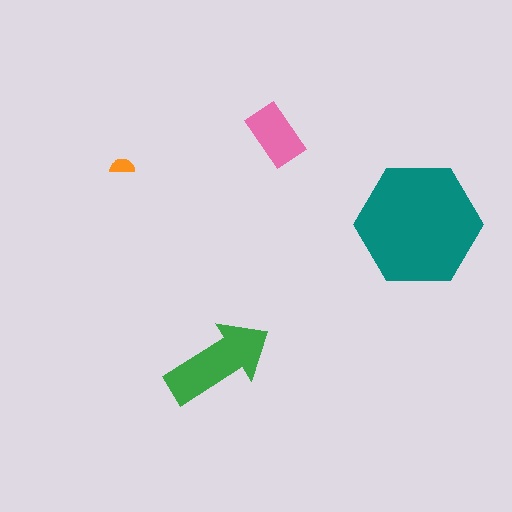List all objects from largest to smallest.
The teal hexagon, the green arrow, the pink rectangle, the orange semicircle.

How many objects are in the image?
There are 4 objects in the image.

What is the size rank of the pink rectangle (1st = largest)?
3rd.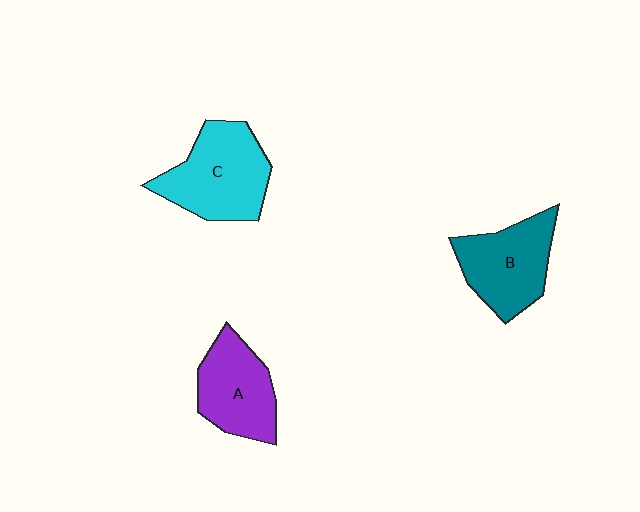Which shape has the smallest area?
Shape A (purple).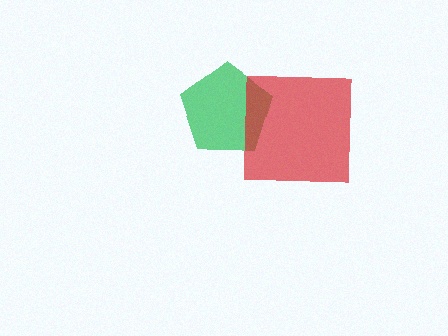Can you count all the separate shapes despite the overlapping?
Yes, there are 2 separate shapes.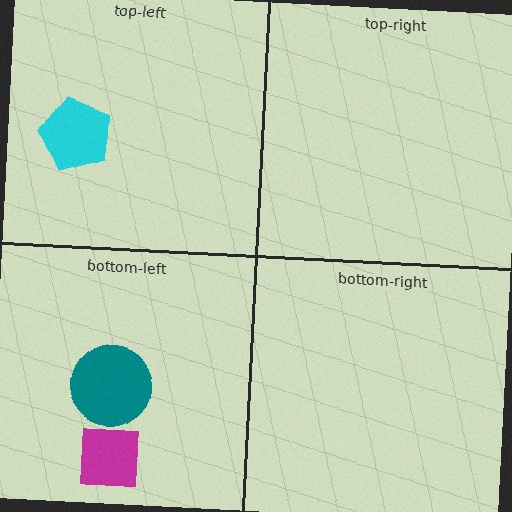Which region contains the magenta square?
The bottom-left region.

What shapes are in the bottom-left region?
The magenta square, the teal circle.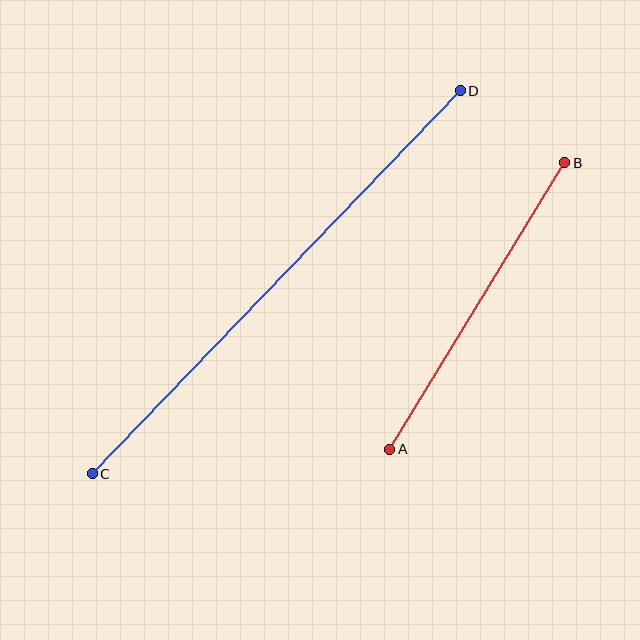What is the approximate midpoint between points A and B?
The midpoint is at approximately (477, 306) pixels.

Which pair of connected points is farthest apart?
Points C and D are farthest apart.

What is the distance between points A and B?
The distance is approximately 336 pixels.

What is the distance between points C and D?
The distance is approximately 531 pixels.